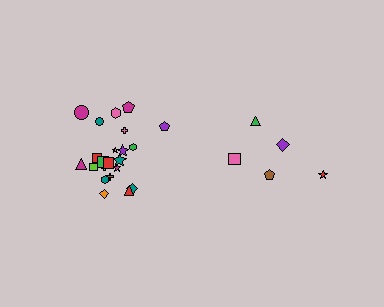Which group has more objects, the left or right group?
The left group.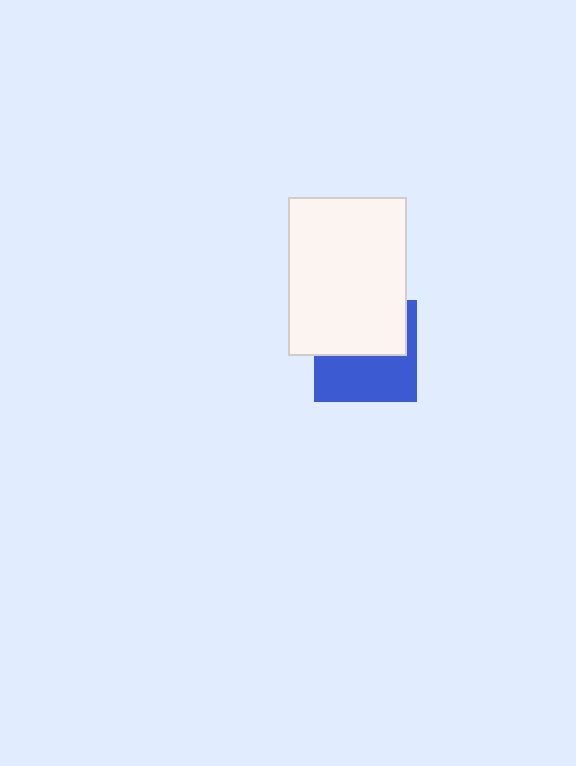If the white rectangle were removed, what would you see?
You would see the complete blue square.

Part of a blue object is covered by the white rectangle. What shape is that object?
It is a square.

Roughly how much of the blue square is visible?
About half of it is visible (roughly 50%).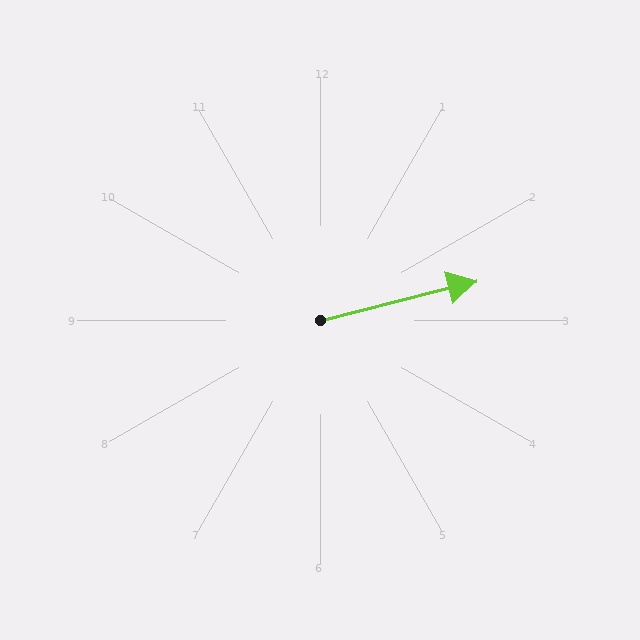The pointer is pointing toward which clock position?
Roughly 3 o'clock.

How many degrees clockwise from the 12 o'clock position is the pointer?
Approximately 76 degrees.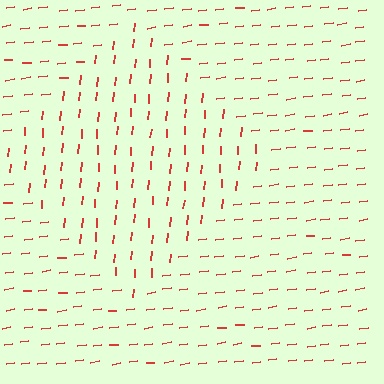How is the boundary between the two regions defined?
The boundary is defined purely by a change in line orientation (approximately 77 degrees difference). All lines are the same color and thickness.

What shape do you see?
I see a diamond.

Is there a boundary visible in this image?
Yes, there is a texture boundary formed by a change in line orientation.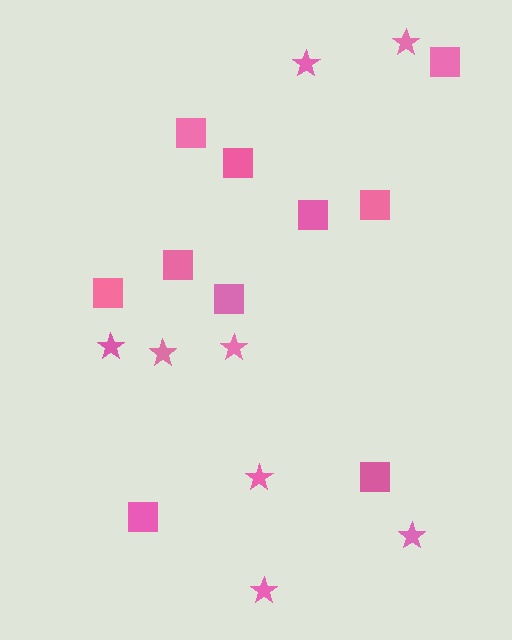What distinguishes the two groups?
There are 2 groups: one group of stars (8) and one group of squares (10).